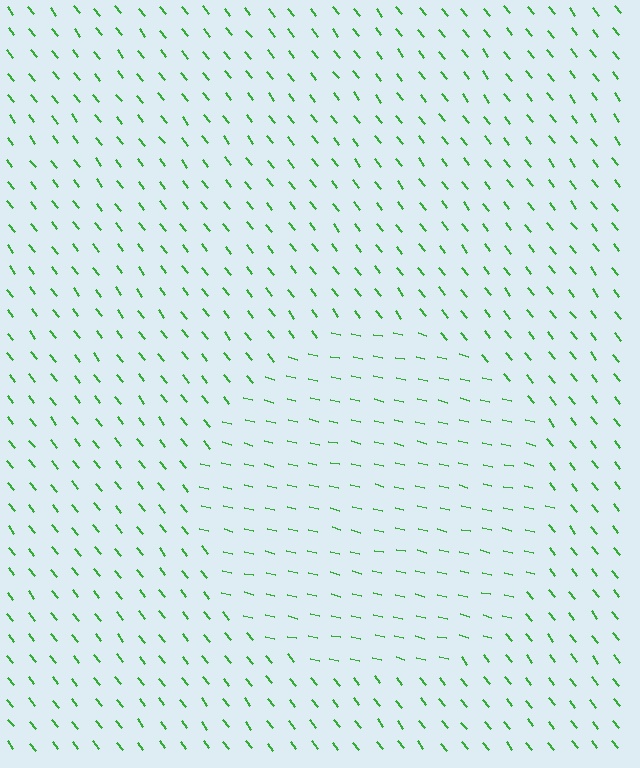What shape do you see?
I see a circle.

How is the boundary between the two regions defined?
The boundary is defined purely by a change in line orientation (approximately 38 degrees difference). All lines are the same color and thickness.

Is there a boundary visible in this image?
Yes, there is a texture boundary formed by a change in line orientation.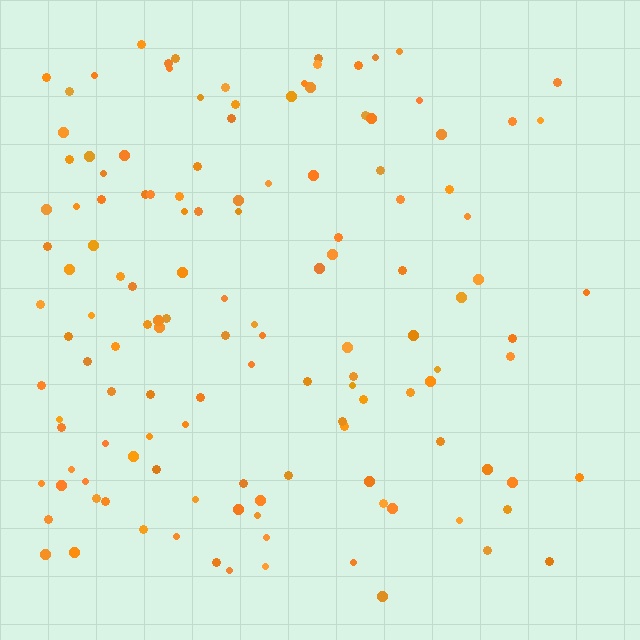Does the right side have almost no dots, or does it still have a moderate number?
Still a moderate number, just noticeably fewer than the left.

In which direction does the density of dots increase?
From right to left, with the left side densest.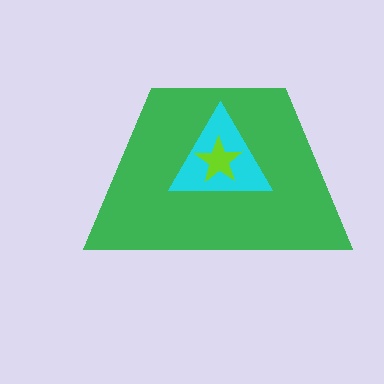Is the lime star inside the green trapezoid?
Yes.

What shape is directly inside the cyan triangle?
The lime star.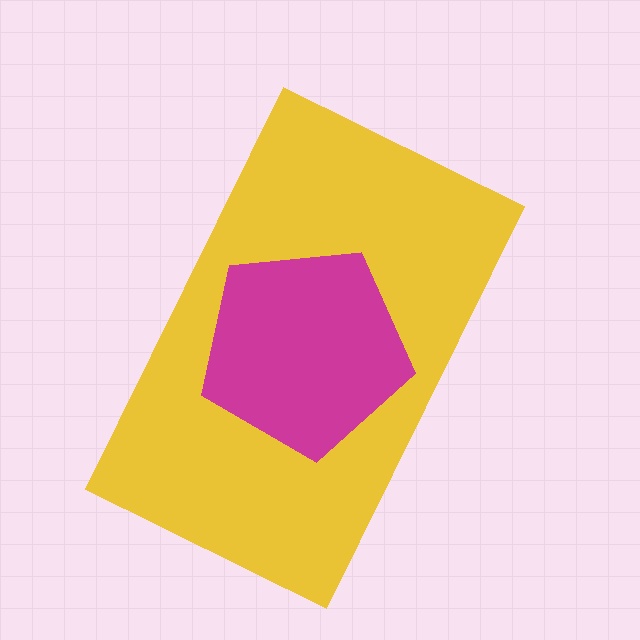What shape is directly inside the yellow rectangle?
The magenta pentagon.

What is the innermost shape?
The magenta pentagon.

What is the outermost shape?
The yellow rectangle.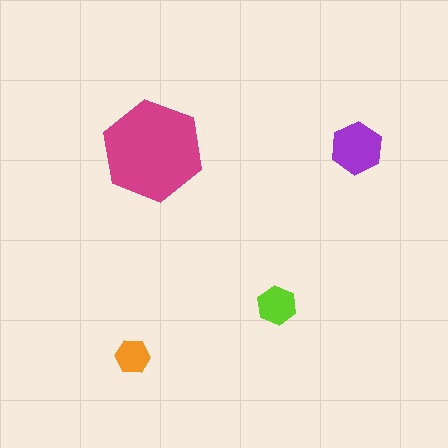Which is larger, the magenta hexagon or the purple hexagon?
The magenta one.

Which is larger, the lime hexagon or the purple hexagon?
The purple one.